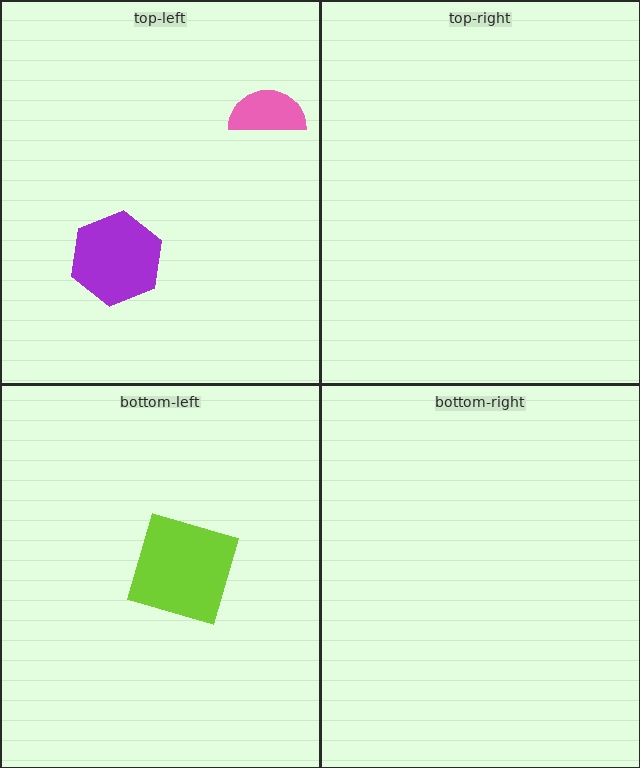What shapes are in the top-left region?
The pink semicircle, the purple hexagon.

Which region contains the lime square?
The bottom-left region.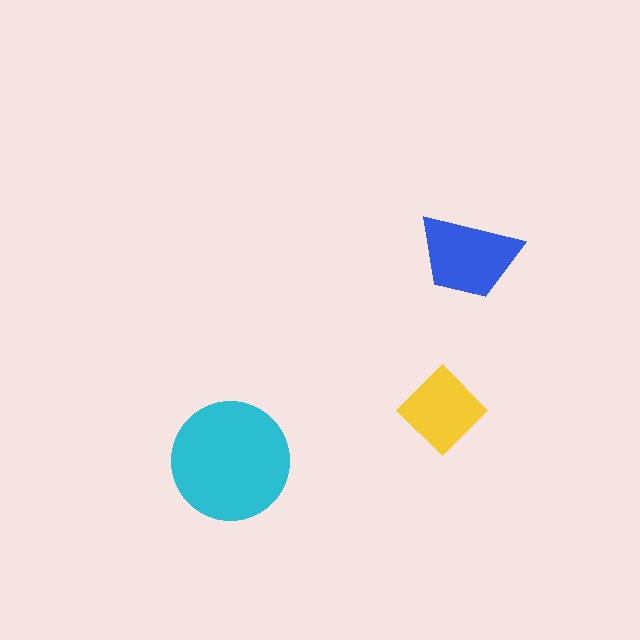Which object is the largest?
The cyan circle.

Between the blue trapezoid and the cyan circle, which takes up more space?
The cyan circle.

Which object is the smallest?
The yellow diamond.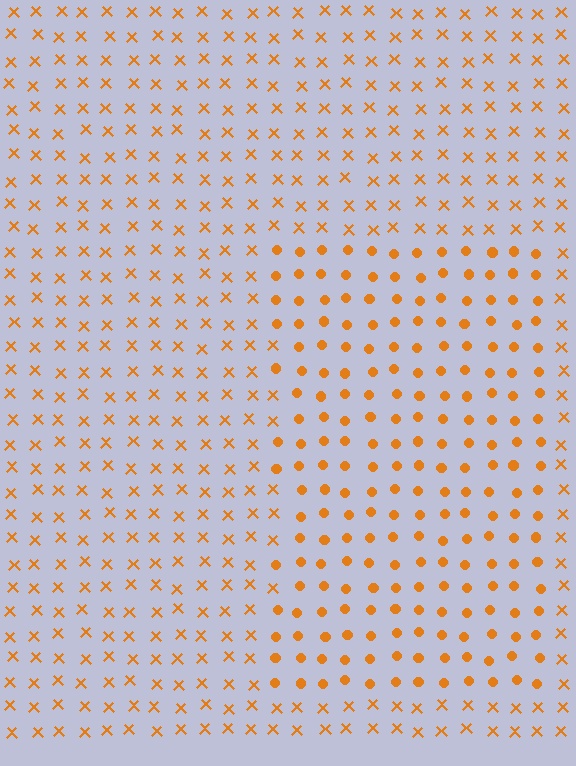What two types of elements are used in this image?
The image uses circles inside the rectangle region and X marks outside it.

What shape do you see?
I see a rectangle.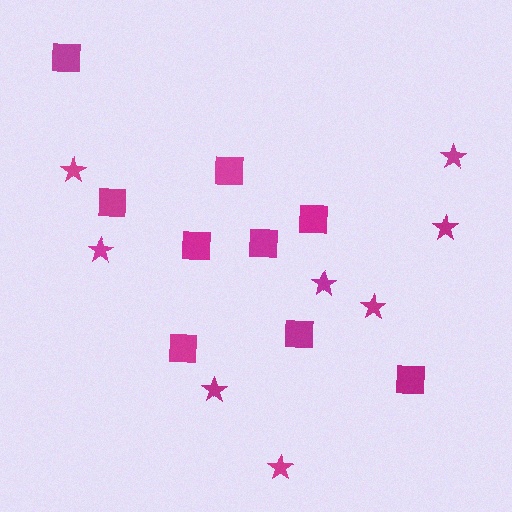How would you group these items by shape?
There are 2 groups: one group of stars (8) and one group of squares (9).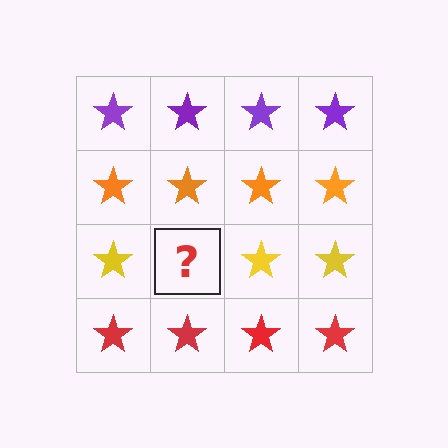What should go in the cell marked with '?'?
The missing cell should contain a yellow star.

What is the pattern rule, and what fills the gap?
The rule is that each row has a consistent color. The gap should be filled with a yellow star.